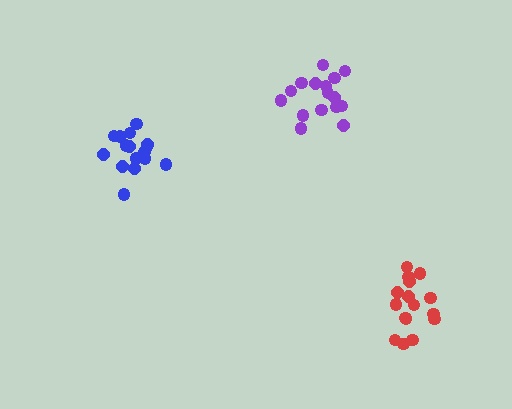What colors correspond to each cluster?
The clusters are colored: blue, red, purple.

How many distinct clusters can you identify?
There are 3 distinct clusters.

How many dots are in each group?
Group 1: 16 dots, Group 2: 16 dots, Group 3: 16 dots (48 total).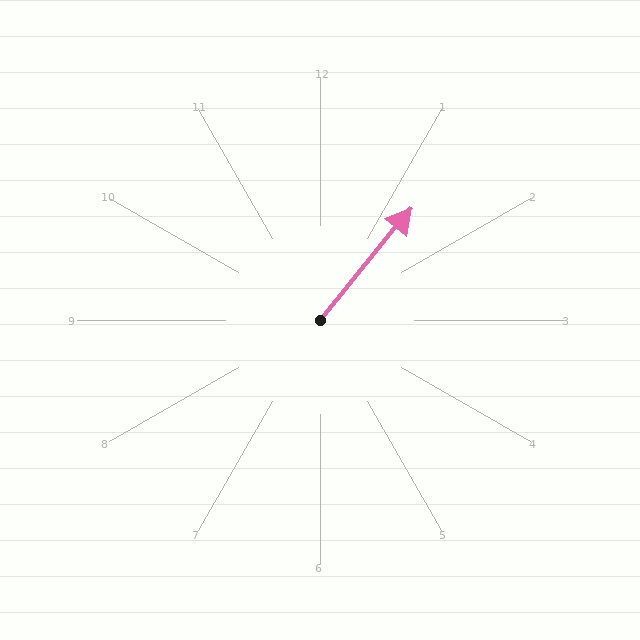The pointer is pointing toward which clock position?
Roughly 1 o'clock.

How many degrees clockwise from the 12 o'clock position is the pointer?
Approximately 39 degrees.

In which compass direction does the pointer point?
Northeast.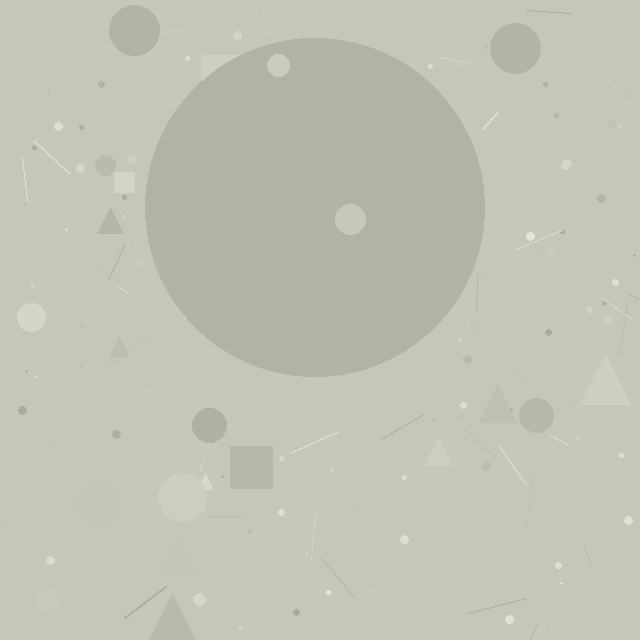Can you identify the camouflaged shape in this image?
The camouflaged shape is a circle.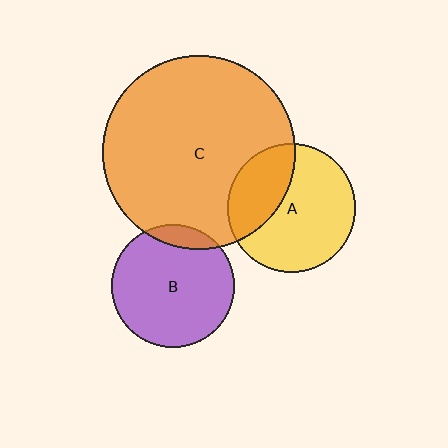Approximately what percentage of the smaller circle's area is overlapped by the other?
Approximately 10%.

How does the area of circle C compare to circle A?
Approximately 2.3 times.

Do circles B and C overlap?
Yes.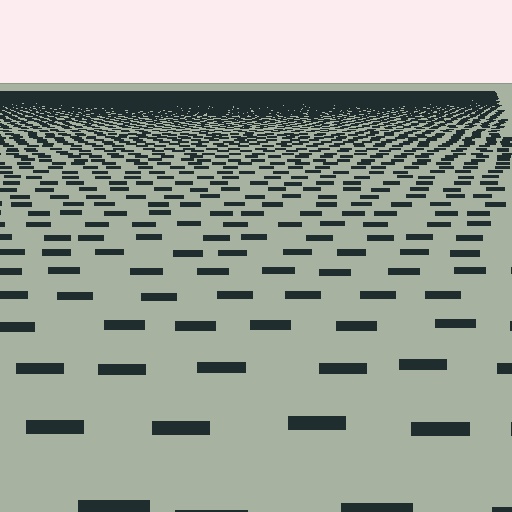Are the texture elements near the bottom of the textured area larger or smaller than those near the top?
Larger. Near the bottom, elements are closer to the viewer and appear at a bigger on-screen size.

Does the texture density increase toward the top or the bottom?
Density increases toward the top.